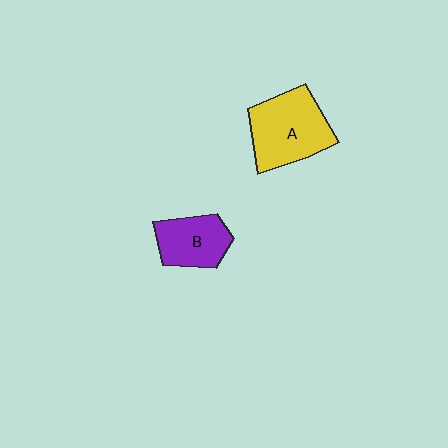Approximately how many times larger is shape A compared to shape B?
Approximately 1.5 times.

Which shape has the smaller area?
Shape B (purple).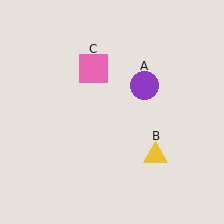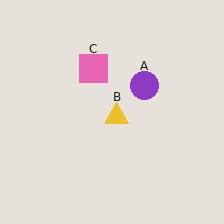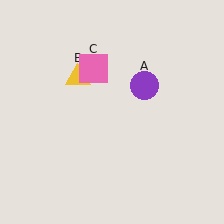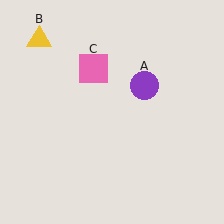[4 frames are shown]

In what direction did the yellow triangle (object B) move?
The yellow triangle (object B) moved up and to the left.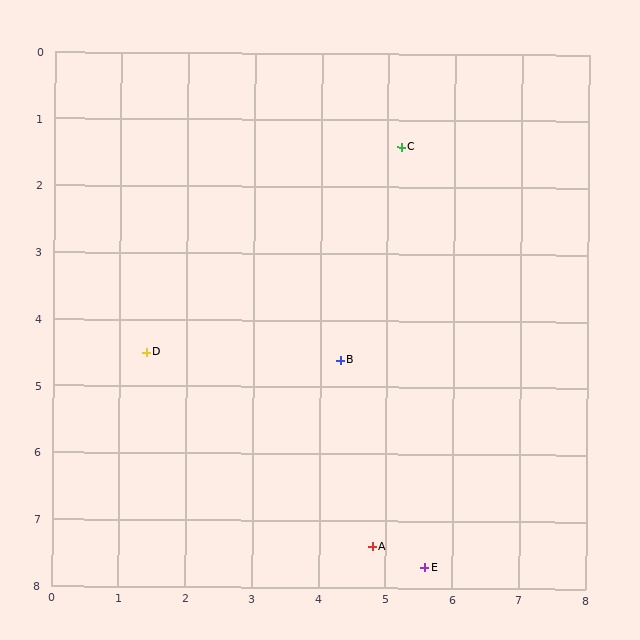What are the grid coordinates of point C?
Point C is at approximately (5.2, 1.4).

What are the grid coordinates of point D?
Point D is at approximately (1.4, 4.5).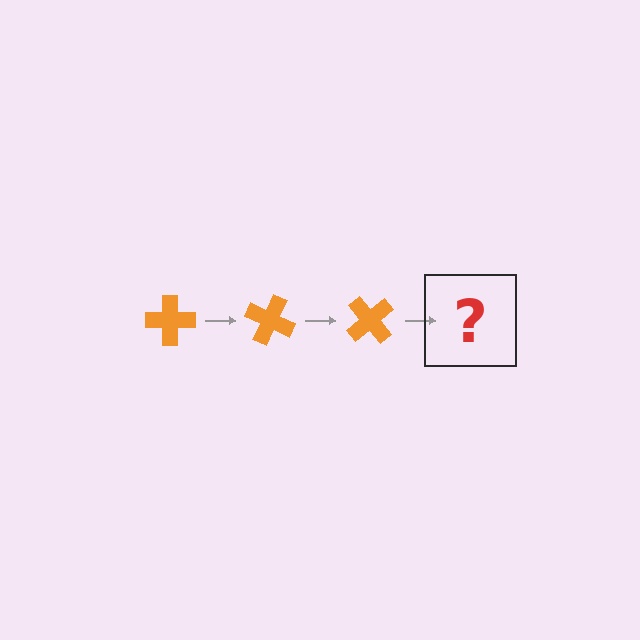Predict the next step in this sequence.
The next step is an orange cross rotated 75 degrees.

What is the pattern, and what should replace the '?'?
The pattern is that the cross rotates 25 degrees each step. The '?' should be an orange cross rotated 75 degrees.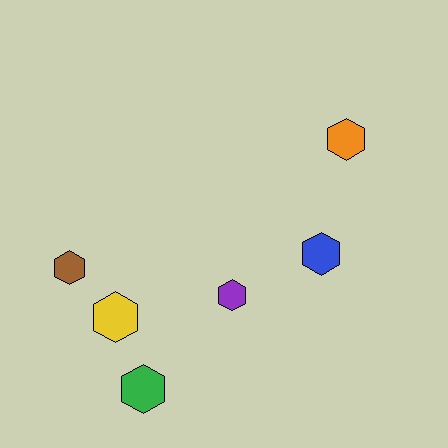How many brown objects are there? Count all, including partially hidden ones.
There is 1 brown object.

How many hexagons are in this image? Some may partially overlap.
There are 6 hexagons.